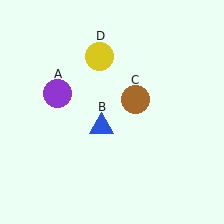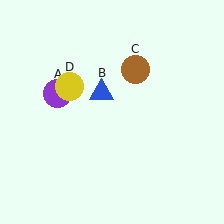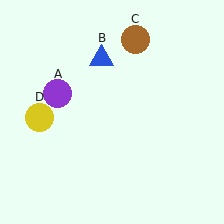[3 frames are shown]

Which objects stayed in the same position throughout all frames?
Purple circle (object A) remained stationary.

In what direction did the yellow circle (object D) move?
The yellow circle (object D) moved down and to the left.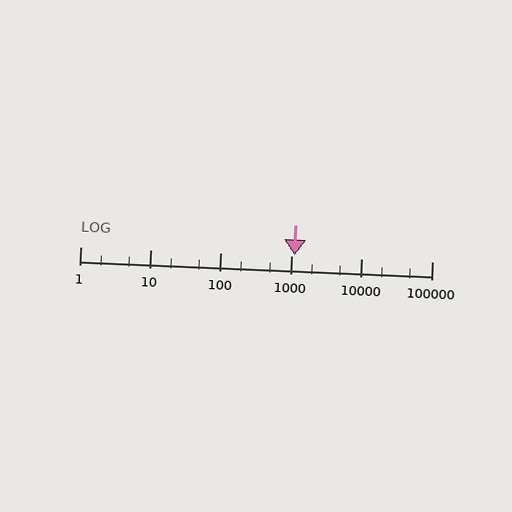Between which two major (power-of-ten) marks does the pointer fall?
The pointer is between 1000 and 10000.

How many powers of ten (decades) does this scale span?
The scale spans 5 decades, from 1 to 100000.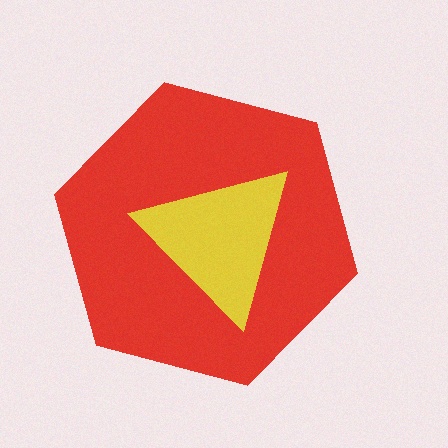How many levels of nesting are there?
2.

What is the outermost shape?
The red hexagon.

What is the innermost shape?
The yellow triangle.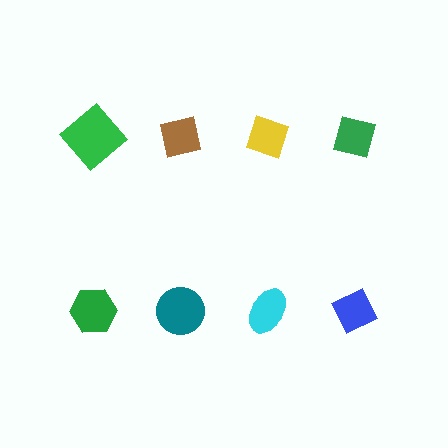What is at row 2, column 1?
A green hexagon.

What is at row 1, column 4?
A green square.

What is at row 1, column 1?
A green diamond.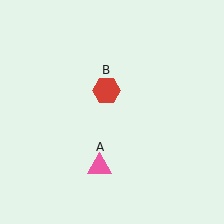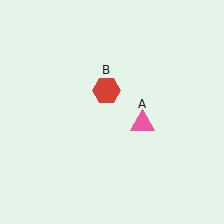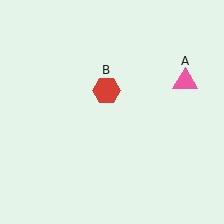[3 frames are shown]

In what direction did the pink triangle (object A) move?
The pink triangle (object A) moved up and to the right.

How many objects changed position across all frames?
1 object changed position: pink triangle (object A).